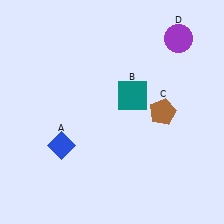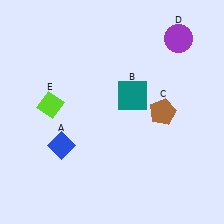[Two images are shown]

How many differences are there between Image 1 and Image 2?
There is 1 difference between the two images.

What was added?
A lime diamond (E) was added in Image 2.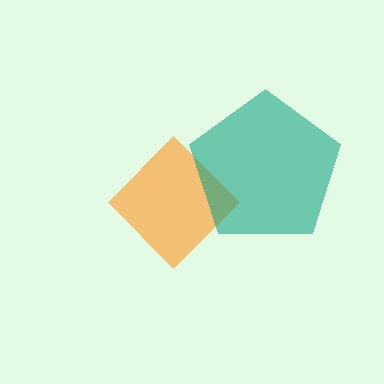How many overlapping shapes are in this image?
There are 2 overlapping shapes in the image.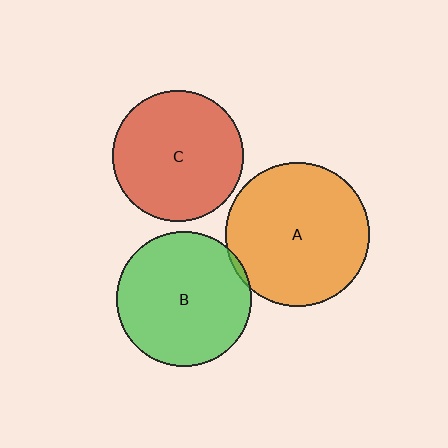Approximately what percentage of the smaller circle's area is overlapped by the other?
Approximately 5%.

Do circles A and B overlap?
Yes.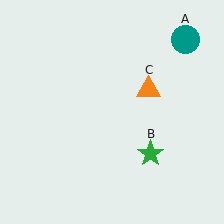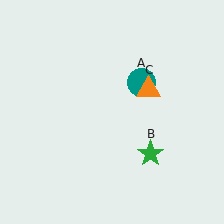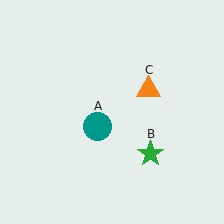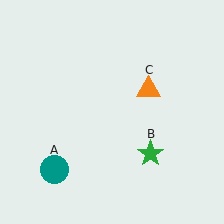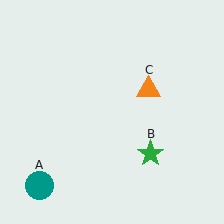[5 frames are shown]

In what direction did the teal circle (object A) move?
The teal circle (object A) moved down and to the left.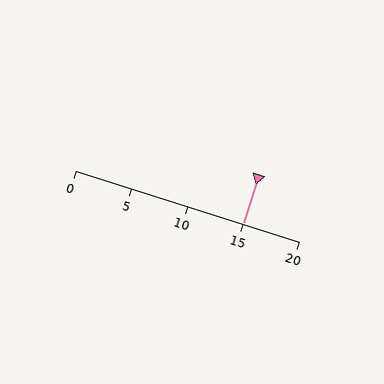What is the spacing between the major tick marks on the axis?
The major ticks are spaced 5 apart.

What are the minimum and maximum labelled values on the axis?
The axis runs from 0 to 20.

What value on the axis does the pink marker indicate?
The marker indicates approximately 15.